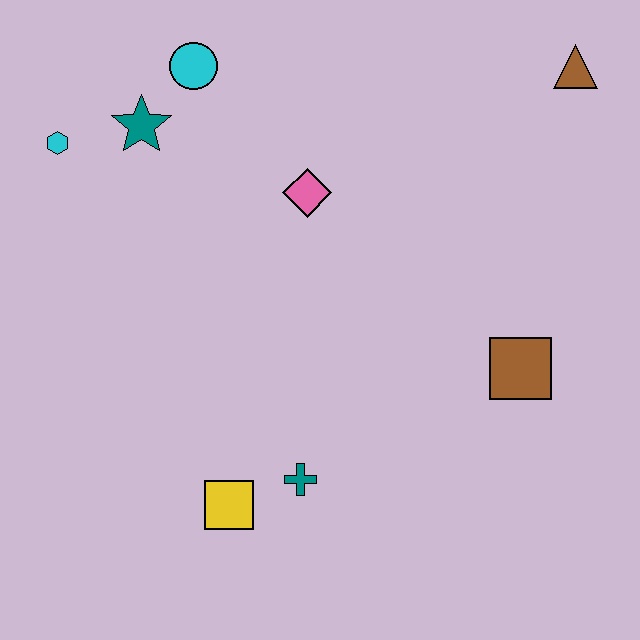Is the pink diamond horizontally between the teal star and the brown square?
Yes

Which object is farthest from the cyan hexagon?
The brown triangle is farthest from the cyan hexagon.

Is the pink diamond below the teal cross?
No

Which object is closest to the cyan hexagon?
The teal star is closest to the cyan hexagon.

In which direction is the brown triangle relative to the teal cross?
The brown triangle is above the teal cross.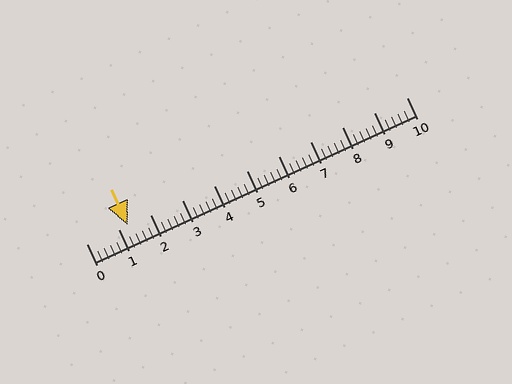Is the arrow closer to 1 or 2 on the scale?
The arrow is closer to 1.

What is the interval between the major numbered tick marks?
The major tick marks are spaced 1 units apart.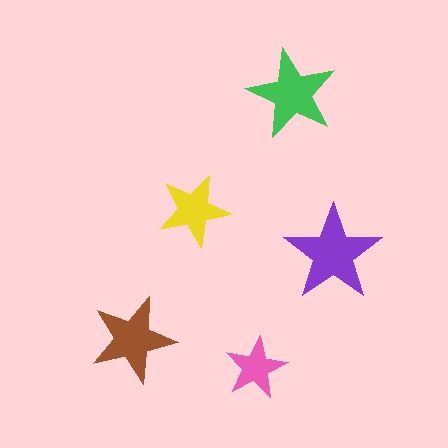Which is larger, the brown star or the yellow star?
The brown one.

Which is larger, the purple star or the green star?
The purple one.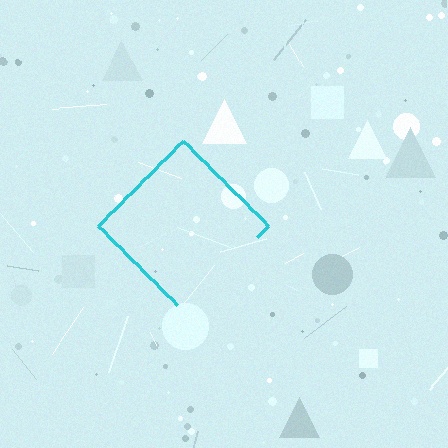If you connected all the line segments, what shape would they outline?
They would outline a diamond.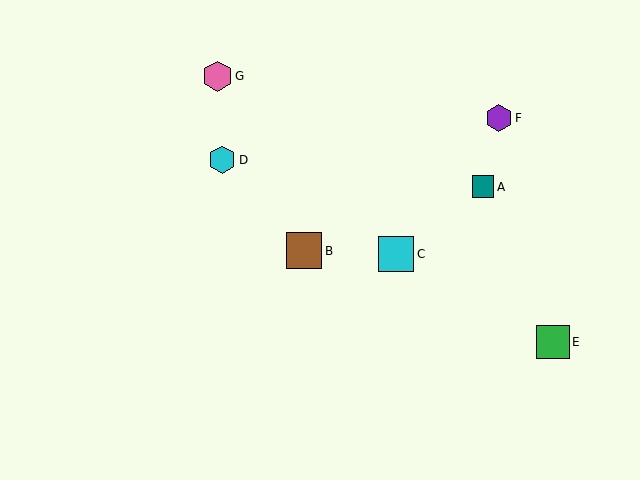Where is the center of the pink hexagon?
The center of the pink hexagon is at (217, 76).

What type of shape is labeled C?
Shape C is a cyan square.